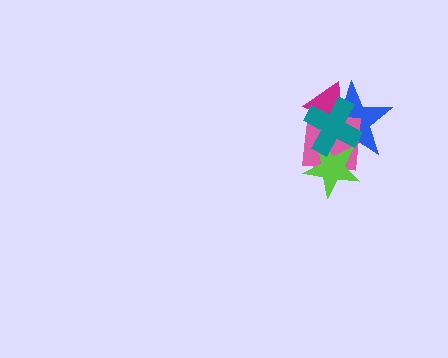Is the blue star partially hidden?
Yes, it is partially covered by another shape.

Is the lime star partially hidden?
Yes, it is partially covered by another shape.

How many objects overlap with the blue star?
4 objects overlap with the blue star.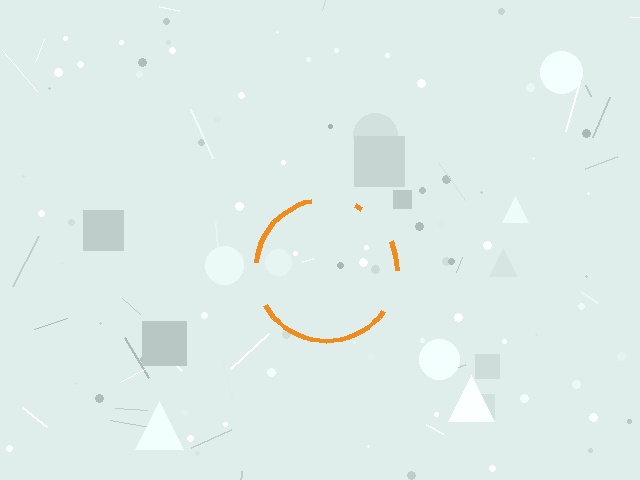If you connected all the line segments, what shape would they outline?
They would outline a circle.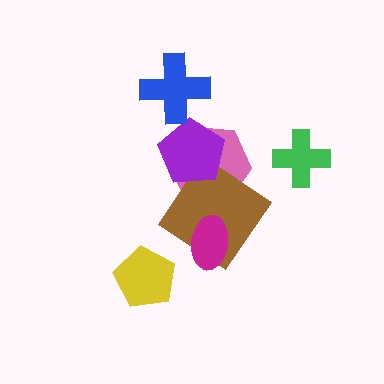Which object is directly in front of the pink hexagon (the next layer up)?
The brown diamond is directly in front of the pink hexagon.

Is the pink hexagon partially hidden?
Yes, it is partially covered by another shape.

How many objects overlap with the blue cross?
0 objects overlap with the blue cross.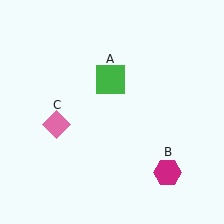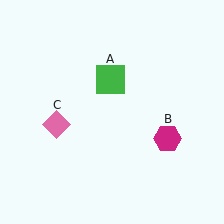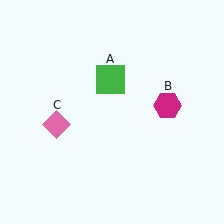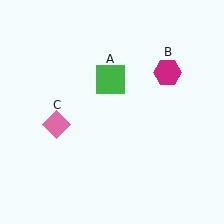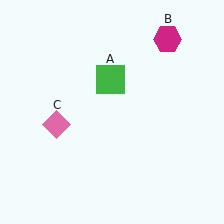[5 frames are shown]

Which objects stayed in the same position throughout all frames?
Green square (object A) and pink diamond (object C) remained stationary.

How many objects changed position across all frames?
1 object changed position: magenta hexagon (object B).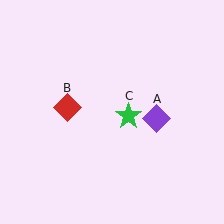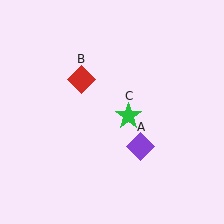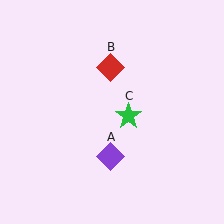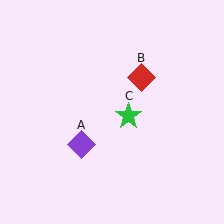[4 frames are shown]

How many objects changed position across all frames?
2 objects changed position: purple diamond (object A), red diamond (object B).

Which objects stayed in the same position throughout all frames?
Green star (object C) remained stationary.